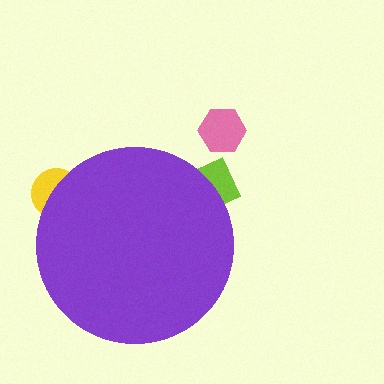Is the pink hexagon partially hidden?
No, the pink hexagon is fully visible.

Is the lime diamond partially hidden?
Yes, the lime diamond is partially hidden behind the purple circle.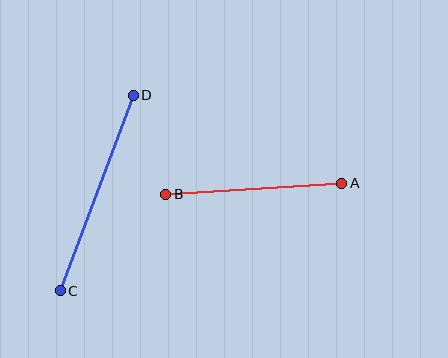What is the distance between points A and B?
The distance is approximately 176 pixels.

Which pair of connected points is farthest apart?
Points C and D are farthest apart.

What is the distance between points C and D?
The distance is approximately 209 pixels.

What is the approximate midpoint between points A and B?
The midpoint is at approximately (254, 189) pixels.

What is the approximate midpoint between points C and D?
The midpoint is at approximately (97, 193) pixels.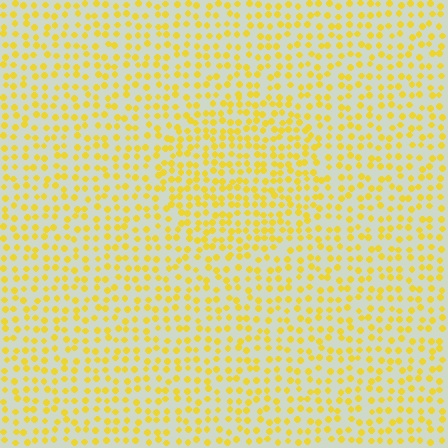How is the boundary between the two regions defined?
The boundary is defined by a change in element density (approximately 1.5x ratio). All elements are the same color, size, and shape.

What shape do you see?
I see a circle.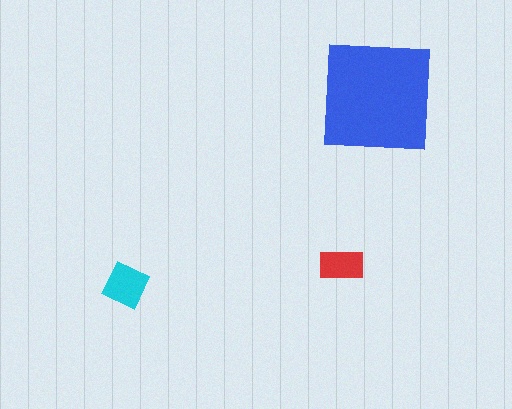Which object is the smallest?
The red rectangle.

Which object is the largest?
The blue square.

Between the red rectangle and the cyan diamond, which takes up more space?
The cyan diamond.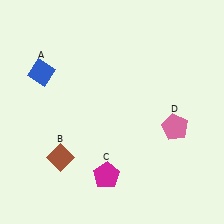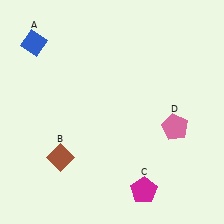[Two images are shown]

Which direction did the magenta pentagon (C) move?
The magenta pentagon (C) moved right.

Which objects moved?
The objects that moved are: the blue diamond (A), the magenta pentagon (C).